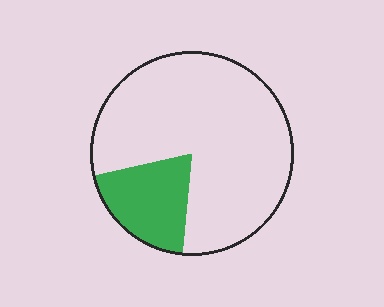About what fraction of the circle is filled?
About one fifth (1/5).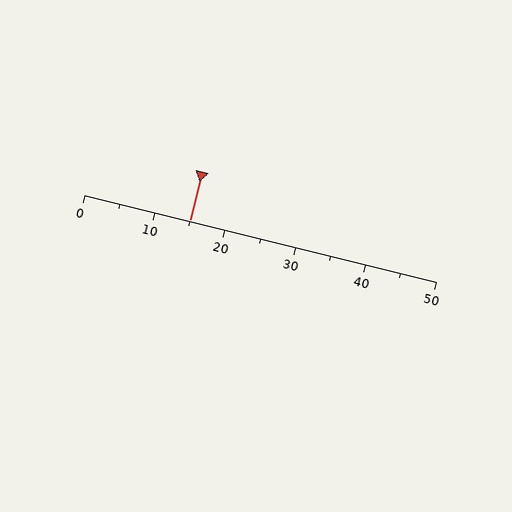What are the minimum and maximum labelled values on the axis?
The axis runs from 0 to 50.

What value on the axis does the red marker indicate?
The marker indicates approximately 15.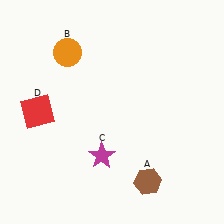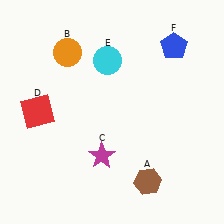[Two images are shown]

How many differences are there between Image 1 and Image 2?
There are 2 differences between the two images.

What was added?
A cyan circle (E), a blue pentagon (F) were added in Image 2.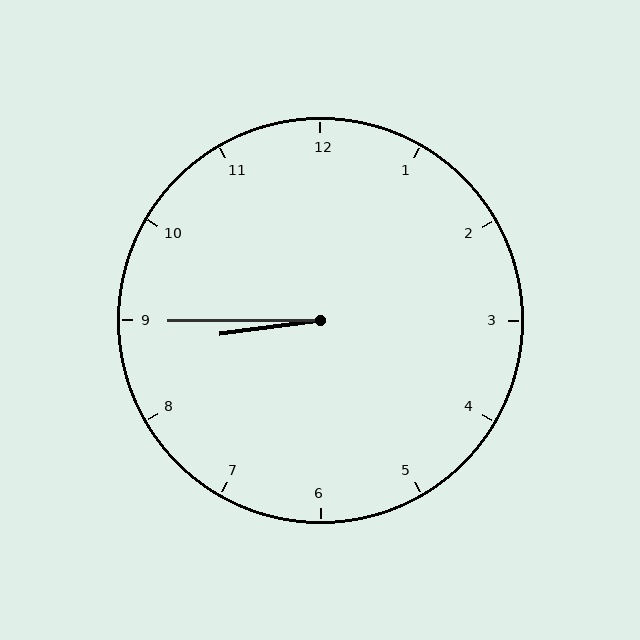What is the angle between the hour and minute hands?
Approximately 8 degrees.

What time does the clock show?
8:45.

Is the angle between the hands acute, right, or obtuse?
It is acute.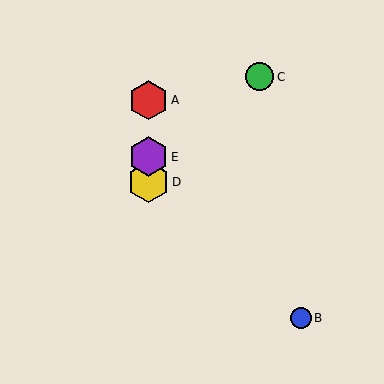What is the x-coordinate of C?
Object C is at x≈259.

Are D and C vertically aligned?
No, D is at x≈149 and C is at x≈259.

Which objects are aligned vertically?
Objects A, D, E are aligned vertically.